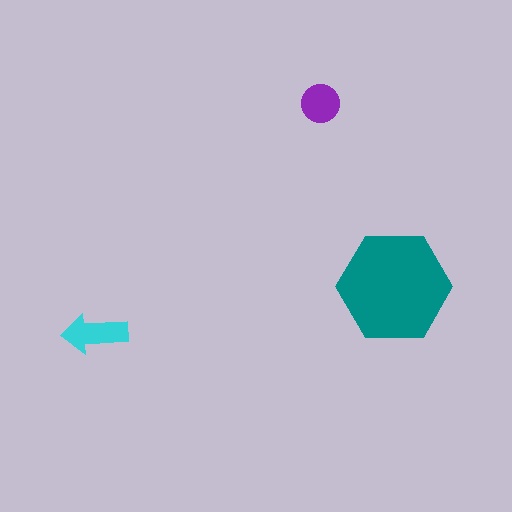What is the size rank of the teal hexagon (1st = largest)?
1st.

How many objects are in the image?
There are 3 objects in the image.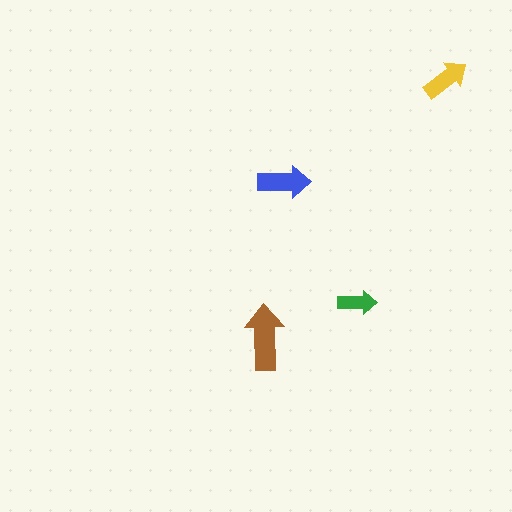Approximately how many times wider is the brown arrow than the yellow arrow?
About 1.5 times wider.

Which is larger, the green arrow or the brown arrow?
The brown one.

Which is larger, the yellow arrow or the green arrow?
The yellow one.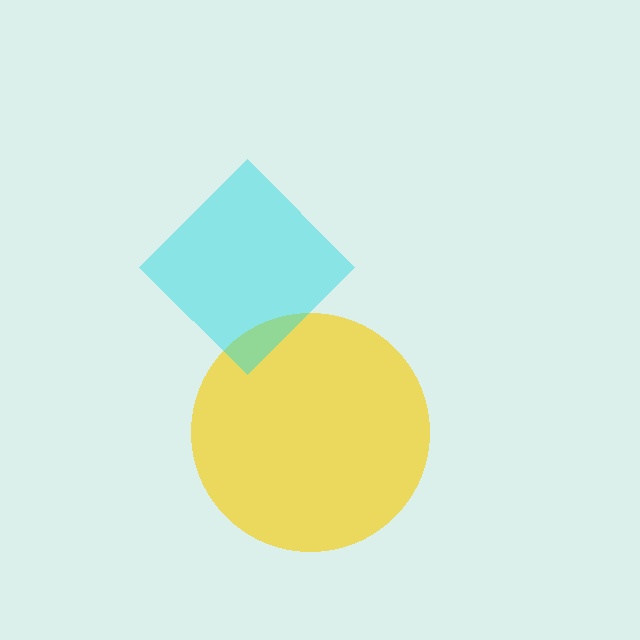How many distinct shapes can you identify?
There are 2 distinct shapes: a yellow circle, a cyan diamond.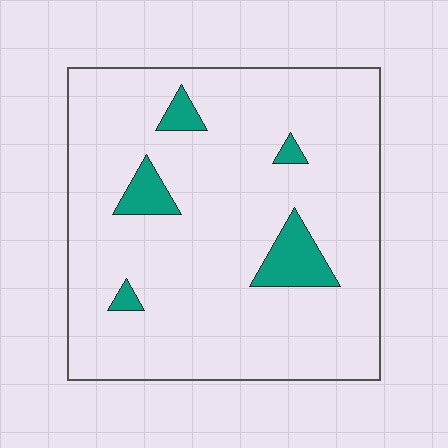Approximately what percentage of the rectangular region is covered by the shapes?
Approximately 10%.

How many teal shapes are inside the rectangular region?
5.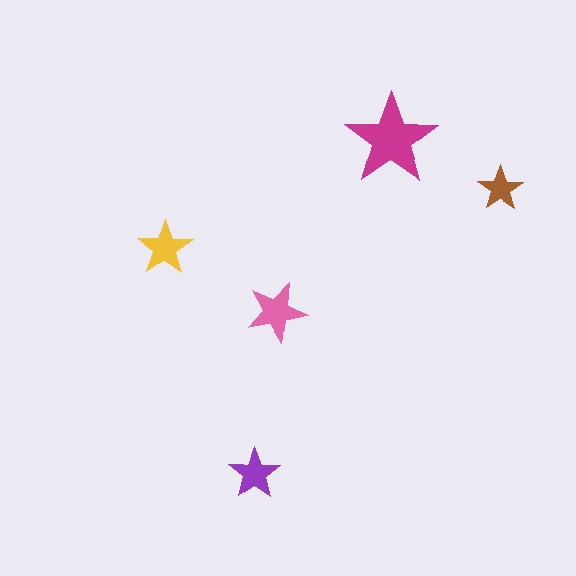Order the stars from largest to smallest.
the magenta one, the pink one, the yellow one, the purple one, the brown one.